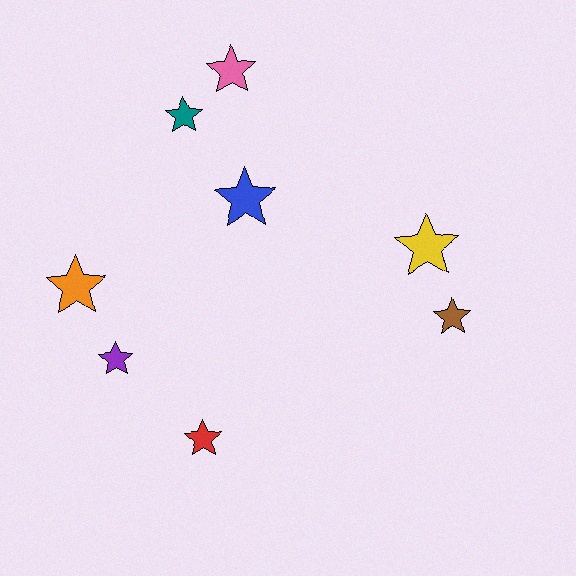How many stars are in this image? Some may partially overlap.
There are 8 stars.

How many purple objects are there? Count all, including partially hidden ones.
There is 1 purple object.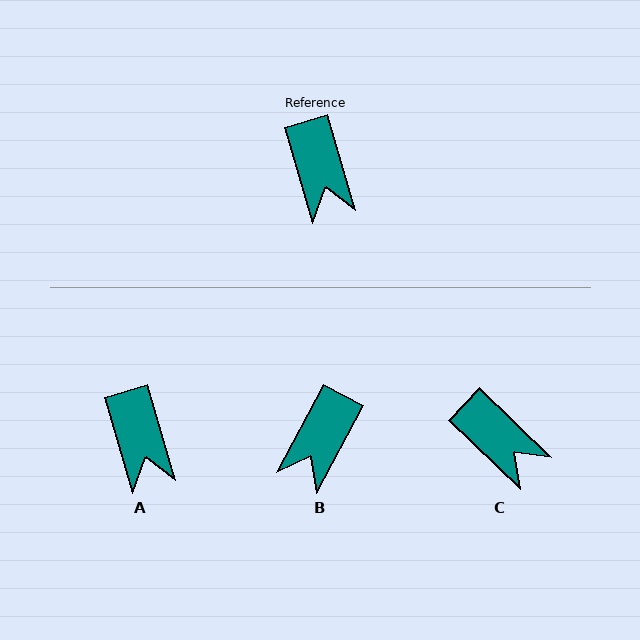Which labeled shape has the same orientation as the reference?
A.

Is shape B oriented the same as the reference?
No, it is off by about 44 degrees.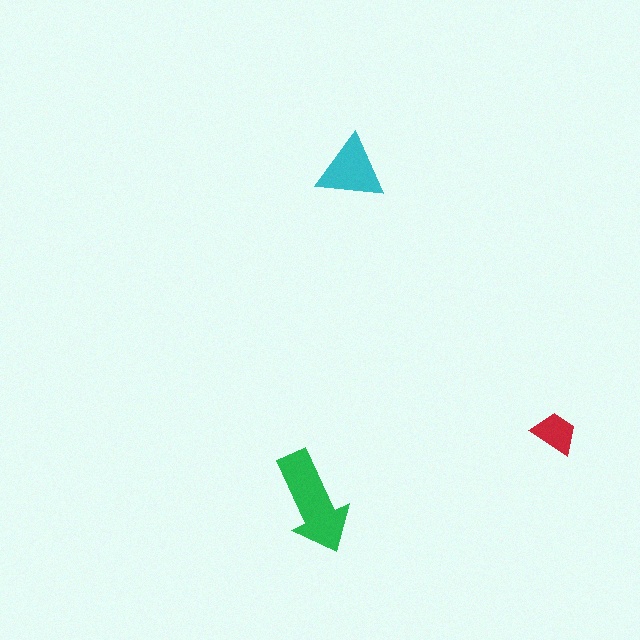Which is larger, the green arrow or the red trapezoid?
The green arrow.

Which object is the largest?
The green arrow.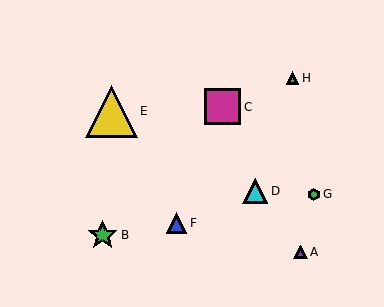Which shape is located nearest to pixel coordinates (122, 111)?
The yellow triangle (labeled E) at (111, 111) is nearest to that location.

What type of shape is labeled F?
Shape F is a blue triangle.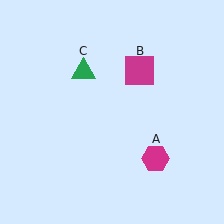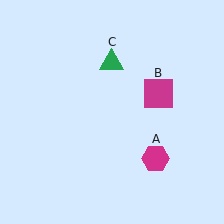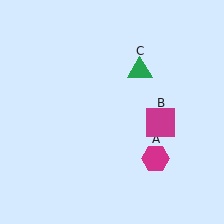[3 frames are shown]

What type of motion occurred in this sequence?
The magenta square (object B), green triangle (object C) rotated clockwise around the center of the scene.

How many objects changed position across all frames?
2 objects changed position: magenta square (object B), green triangle (object C).